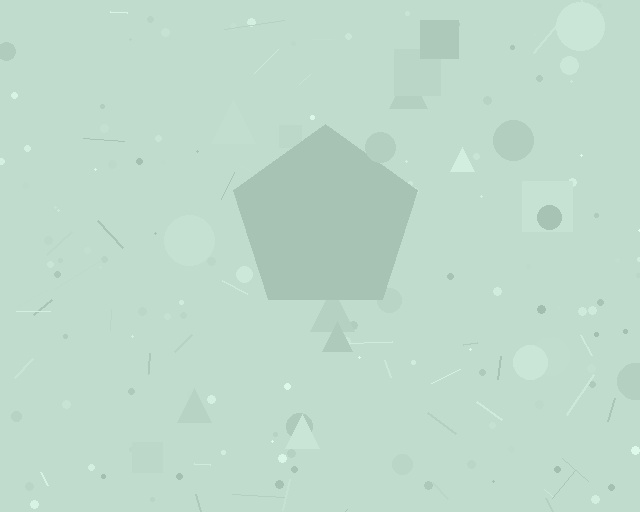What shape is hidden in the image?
A pentagon is hidden in the image.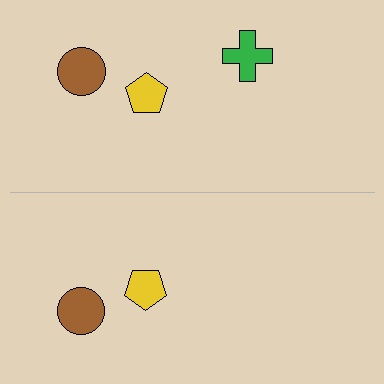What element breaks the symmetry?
A green cross is missing from the bottom side.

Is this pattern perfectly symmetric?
No, the pattern is not perfectly symmetric. A green cross is missing from the bottom side.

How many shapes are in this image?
There are 5 shapes in this image.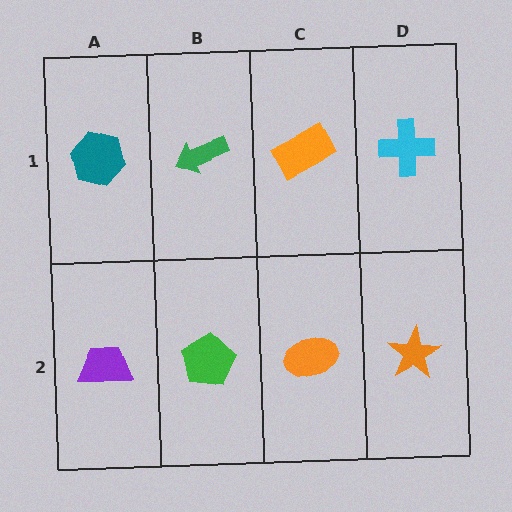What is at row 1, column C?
An orange rectangle.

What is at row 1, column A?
A teal hexagon.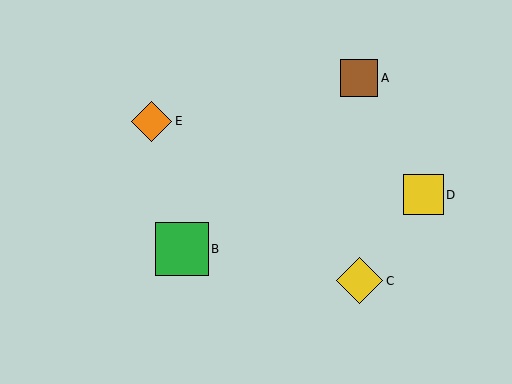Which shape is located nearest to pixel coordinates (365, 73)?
The brown square (labeled A) at (359, 78) is nearest to that location.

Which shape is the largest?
The green square (labeled B) is the largest.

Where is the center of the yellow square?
The center of the yellow square is at (423, 195).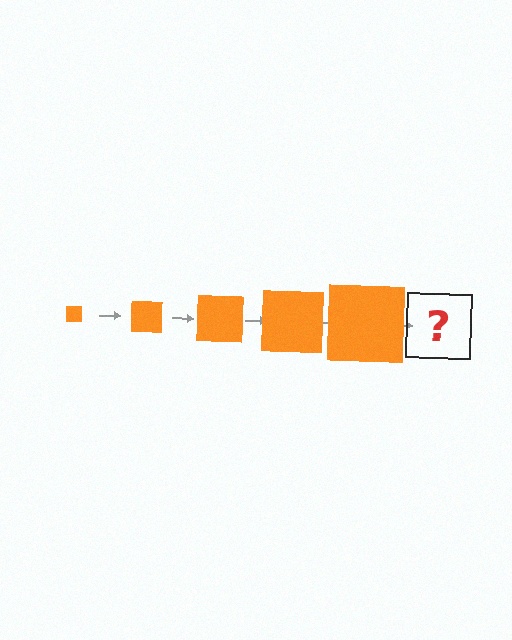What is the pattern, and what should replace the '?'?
The pattern is that the square gets progressively larger each step. The '?' should be an orange square, larger than the previous one.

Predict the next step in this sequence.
The next step is an orange square, larger than the previous one.